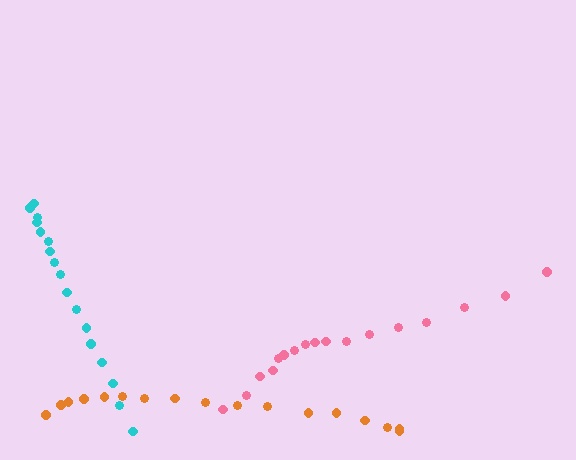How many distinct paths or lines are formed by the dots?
There are 3 distinct paths.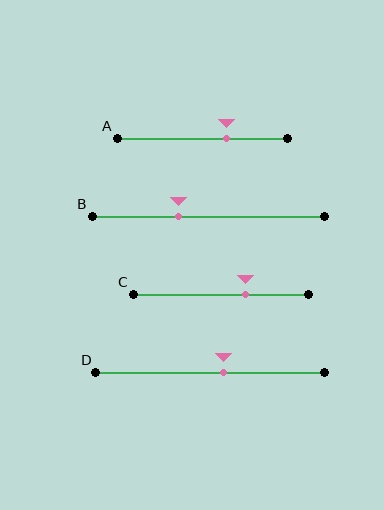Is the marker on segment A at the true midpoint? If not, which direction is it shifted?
No, the marker on segment A is shifted to the right by about 14% of the segment length.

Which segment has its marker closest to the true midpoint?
Segment D has its marker closest to the true midpoint.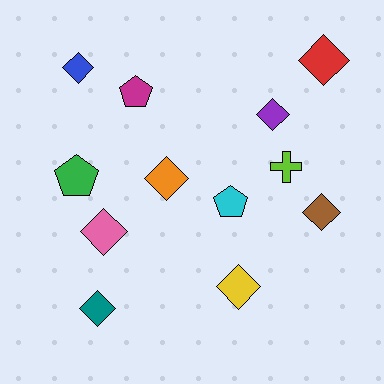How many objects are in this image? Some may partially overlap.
There are 12 objects.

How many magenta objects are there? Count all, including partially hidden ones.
There is 1 magenta object.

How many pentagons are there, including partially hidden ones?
There are 3 pentagons.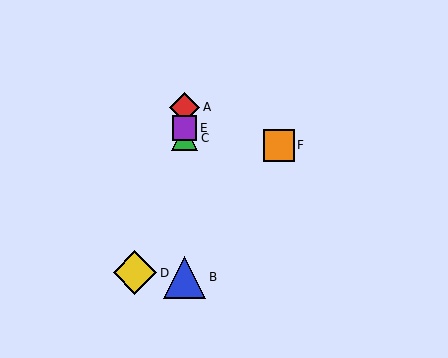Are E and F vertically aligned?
No, E is at x≈185 and F is at x≈279.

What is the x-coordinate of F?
Object F is at x≈279.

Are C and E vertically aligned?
Yes, both are at x≈185.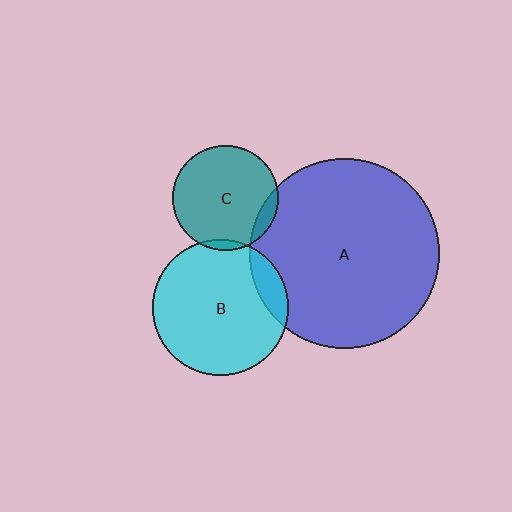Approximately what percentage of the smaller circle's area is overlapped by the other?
Approximately 5%.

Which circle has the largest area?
Circle A (blue).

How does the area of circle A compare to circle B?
Approximately 2.0 times.